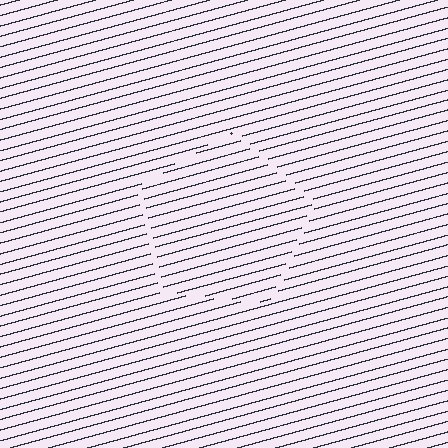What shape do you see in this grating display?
An illusory pentagon. The interior of the shape contains the same grating, shifted by half a period — the contour is defined by the phase discontinuity where line-ends from the inner and outer gratings abut.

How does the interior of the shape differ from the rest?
The interior of the shape contains the same grating, shifted by half a period — the contour is defined by the phase discontinuity where line-ends from the inner and outer gratings abut.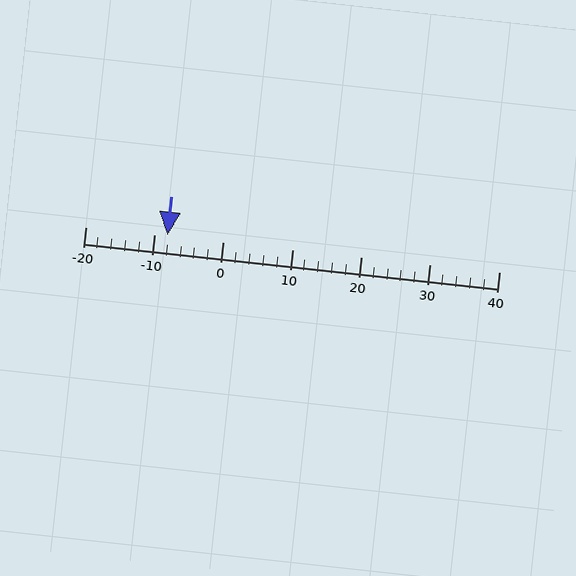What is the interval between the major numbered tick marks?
The major tick marks are spaced 10 units apart.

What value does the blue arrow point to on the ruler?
The blue arrow points to approximately -8.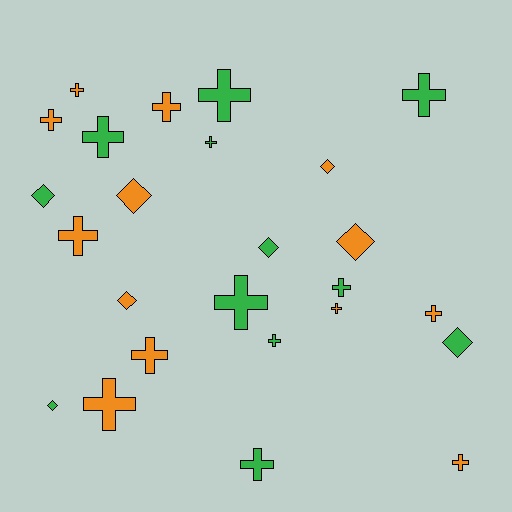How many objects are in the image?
There are 25 objects.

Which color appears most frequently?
Orange, with 13 objects.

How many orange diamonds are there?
There are 4 orange diamonds.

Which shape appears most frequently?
Cross, with 17 objects.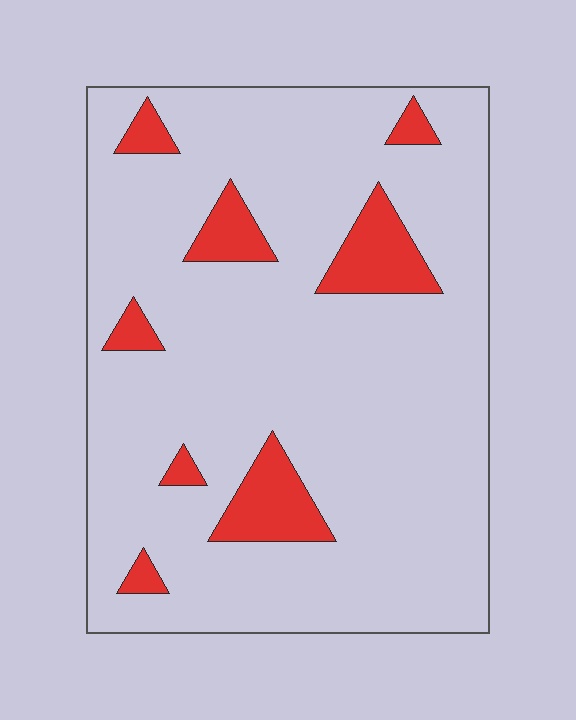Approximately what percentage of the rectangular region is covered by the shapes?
Approximately 10%.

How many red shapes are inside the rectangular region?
8.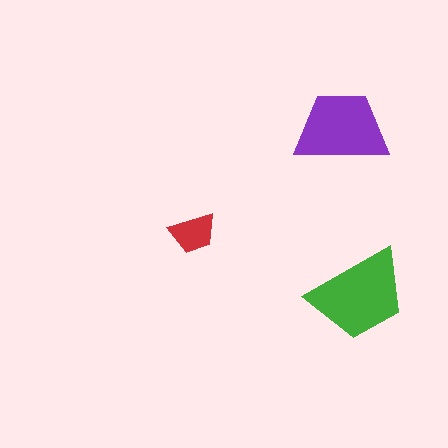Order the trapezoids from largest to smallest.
the green one, the purple one, the red one.